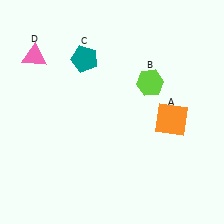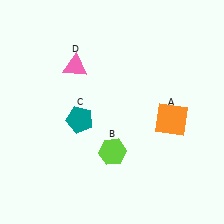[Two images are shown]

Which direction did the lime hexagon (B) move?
The lime hexagon (B) moved down.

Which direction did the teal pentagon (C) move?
The teal pentagon (C) moved down.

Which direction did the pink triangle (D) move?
The pink triangle (D) moved right.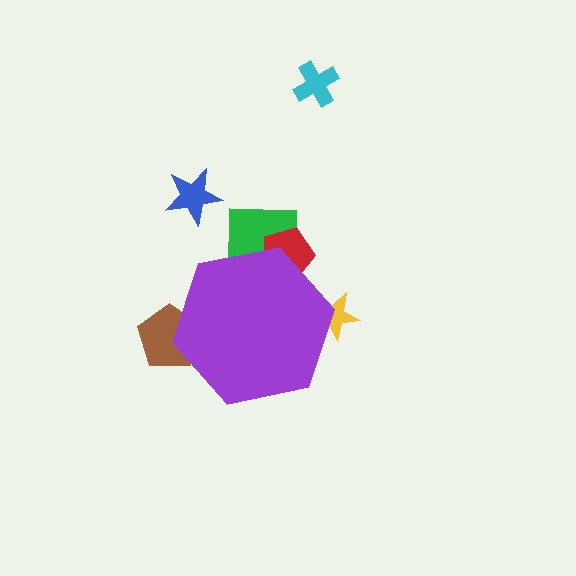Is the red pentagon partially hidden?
Yes, the red pentagon is partially hidden behind the purple hexagon.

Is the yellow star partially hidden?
Yes, the yellow star is partially hidden behind the purple hexagon.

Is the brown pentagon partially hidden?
Yes, the brown pentagon is partially hidden behind the purple hexagon.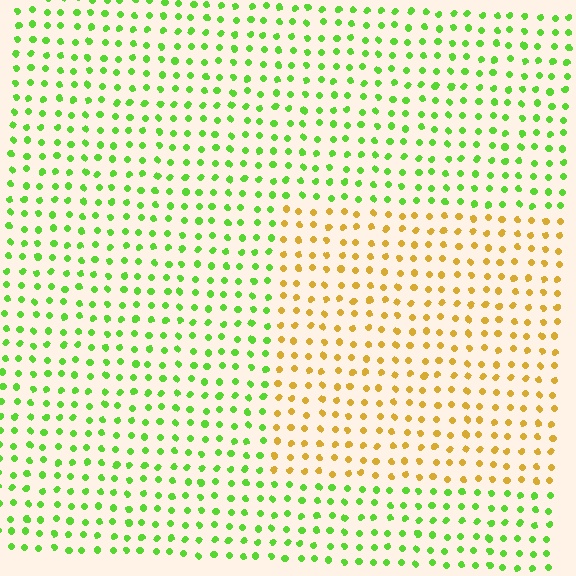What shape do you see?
I see a rectangle.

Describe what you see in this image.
The image is filled with small lime elements in a uniform arrangement. A rectangle-shaped region is visible where the elements are tinted to a slightly different hue, forming a subtle color boundary.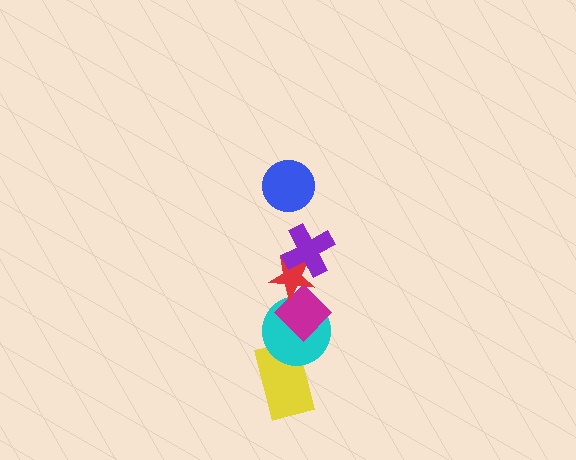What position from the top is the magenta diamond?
The magenta diamond is 4th from the top.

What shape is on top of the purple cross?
The blue circle is on top of the purple cross.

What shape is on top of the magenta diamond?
The red star is on top of the magenta diamond.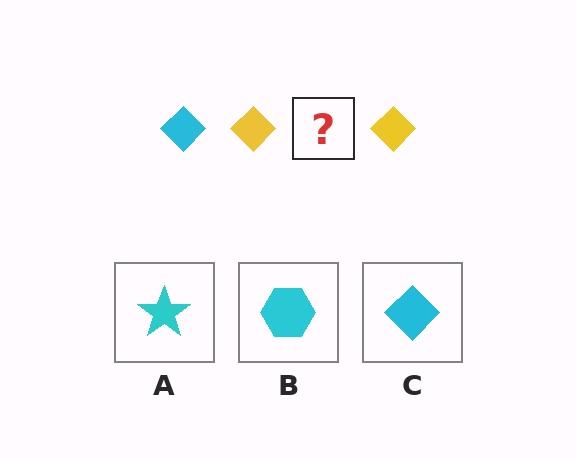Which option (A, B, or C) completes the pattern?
C.